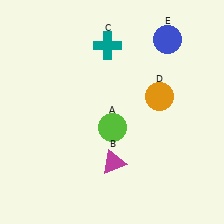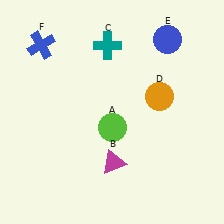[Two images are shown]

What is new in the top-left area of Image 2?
A blue cross (F) was added in the top-left area of Image 2.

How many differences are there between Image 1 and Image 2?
There is 1 difference between the two images.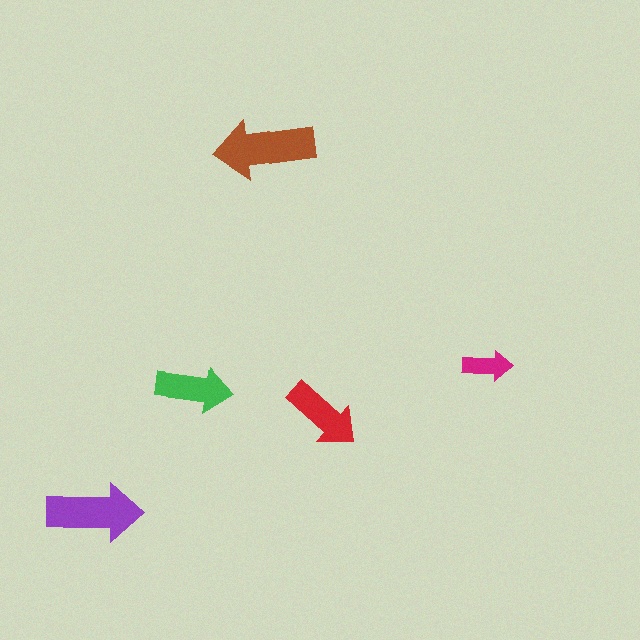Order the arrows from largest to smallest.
the brown one, the purple one, the red one, the green one, the magenta one.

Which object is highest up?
The brown arrow is topmost.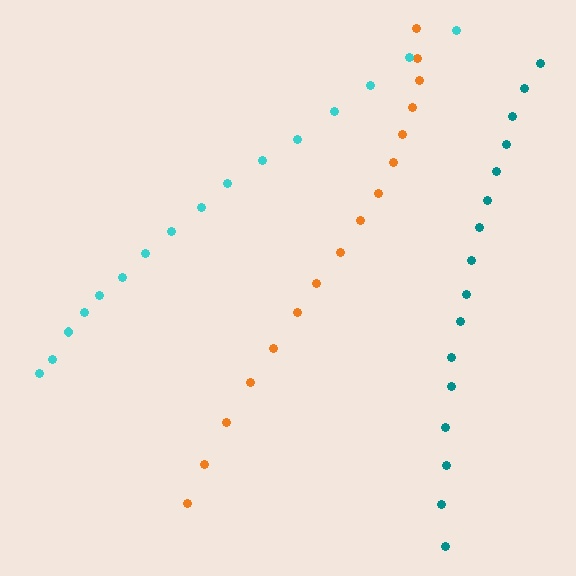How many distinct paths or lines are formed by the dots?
There are 3 distinct paths.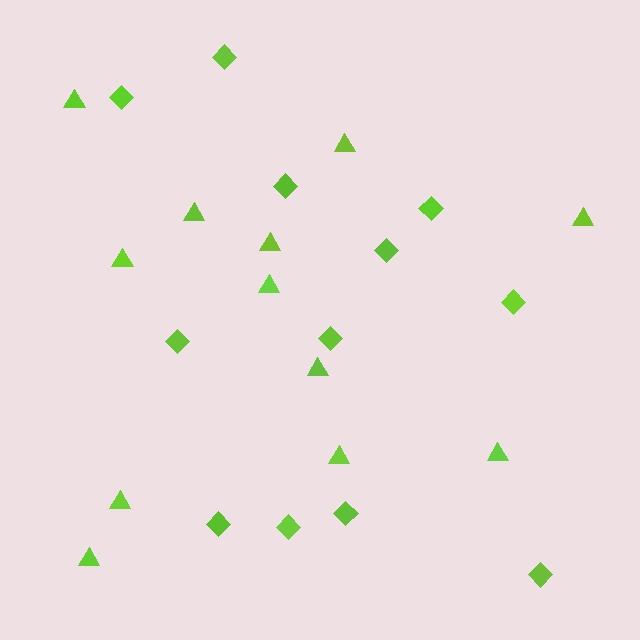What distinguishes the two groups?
There are 2 groups: one group of diamonds (12) and one group of triangles (12).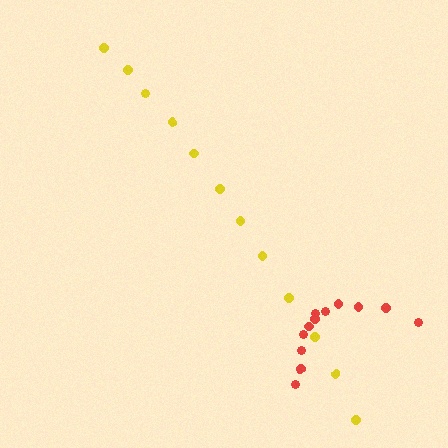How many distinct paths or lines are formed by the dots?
There are 2 distinct paths.